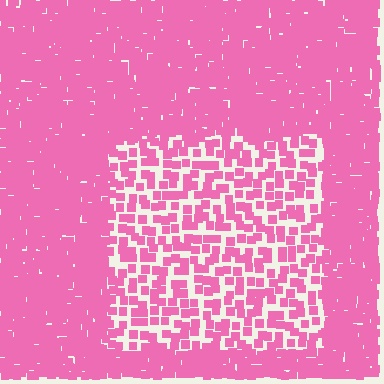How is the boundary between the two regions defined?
The boundary is defined by a change in element density (approximately 2.5x ratio). All elements are the same color, size, and shape.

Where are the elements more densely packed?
The elements are more densely packed outside the rectangle boundary.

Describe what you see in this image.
The image contains small pink elements arranged at two different densities. A rectangle-shaped region is visible where the elements are less densely packed than the surrounding area.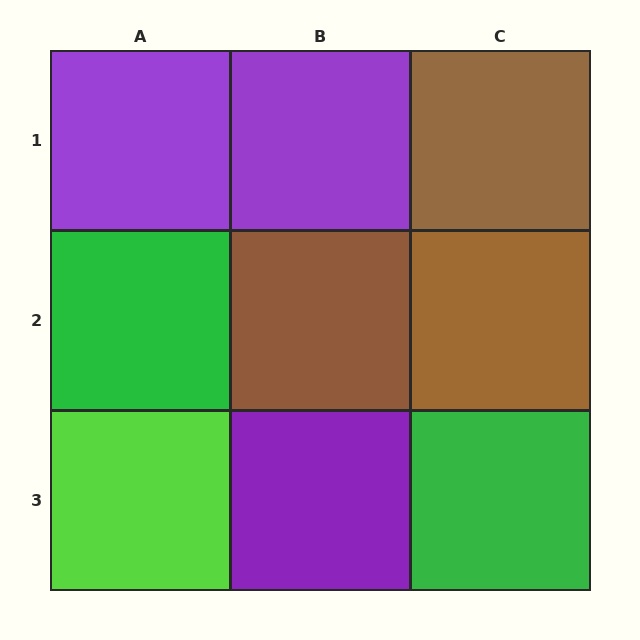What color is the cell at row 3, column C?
Green.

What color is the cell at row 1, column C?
Brown.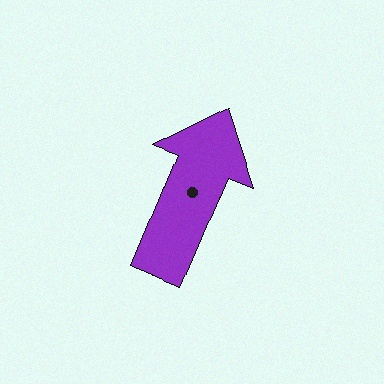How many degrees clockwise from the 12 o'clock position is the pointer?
Approximately 23 degrees.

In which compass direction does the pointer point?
Northeast.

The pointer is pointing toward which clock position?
Roughly 1 o'clock.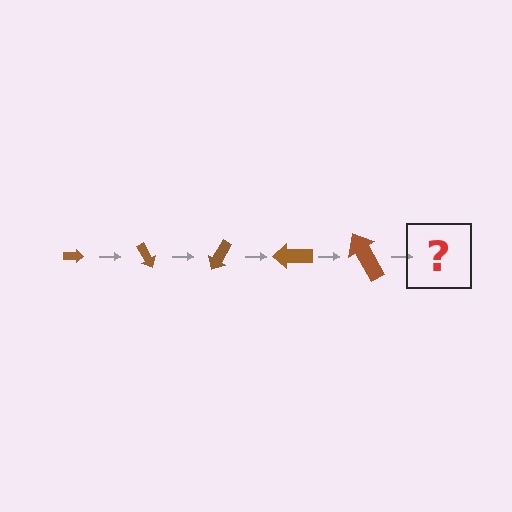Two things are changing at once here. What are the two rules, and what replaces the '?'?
The two rules are that the arrow grows larger each step and it rotates 60 degrees each step. The '?' should be an arrow, larger than the previous one and rotated 300 degrees from the start.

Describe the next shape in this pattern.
It should be an arrow, larger than the previous one and rotated 300 degrees from the start.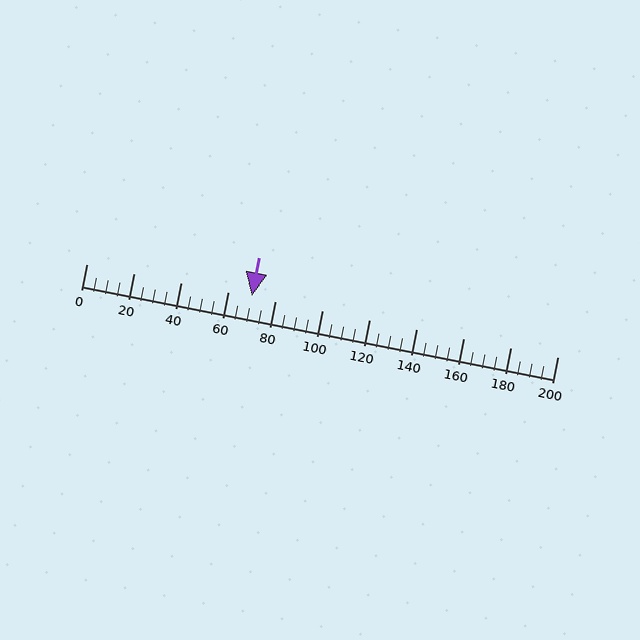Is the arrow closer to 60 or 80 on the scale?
The arrow is closer to 80.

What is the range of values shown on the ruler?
The ruler shows values from 0 to 200.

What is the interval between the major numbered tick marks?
The major tick marks are spaced 20 units apart.